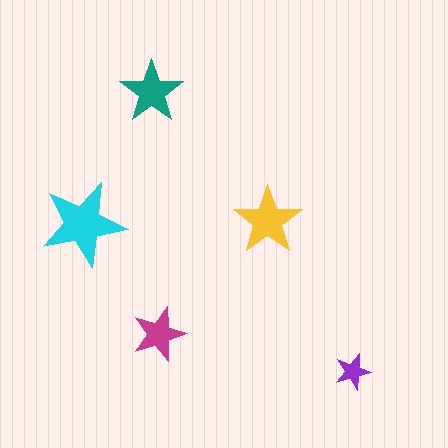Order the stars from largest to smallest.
the cyan one, the yellow one, the teal one, the magenta one, the purple one.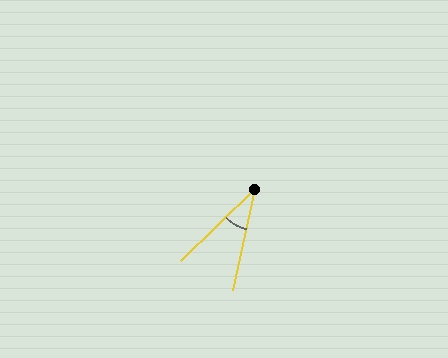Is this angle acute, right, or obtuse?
It is acute.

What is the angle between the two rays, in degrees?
Approximately 34 degrees.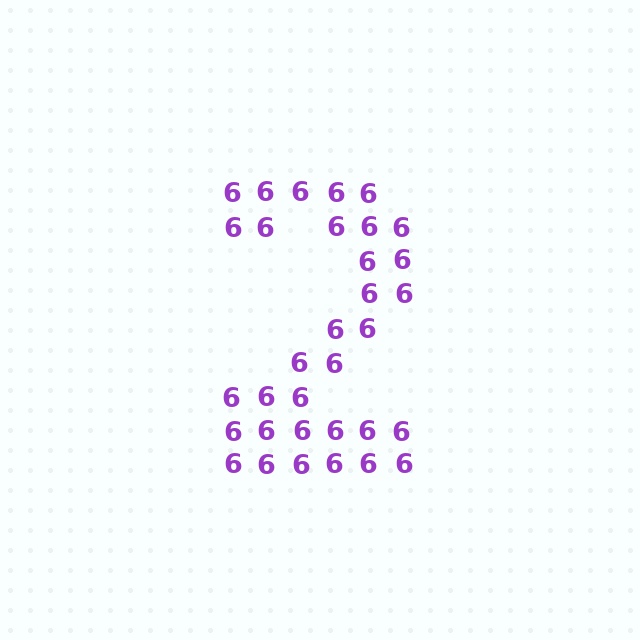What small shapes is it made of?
It is made of small digit 6's.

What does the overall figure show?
The overall figure shows the digit 2.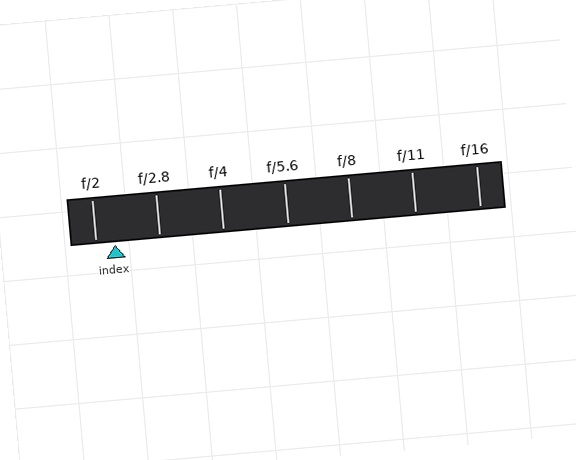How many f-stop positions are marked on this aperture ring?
There are 7 f-stop positions marked.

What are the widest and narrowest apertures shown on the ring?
The widest aperture shown is f/2 and the narrowest is f/16.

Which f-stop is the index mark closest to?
The index mark is closest to f/2.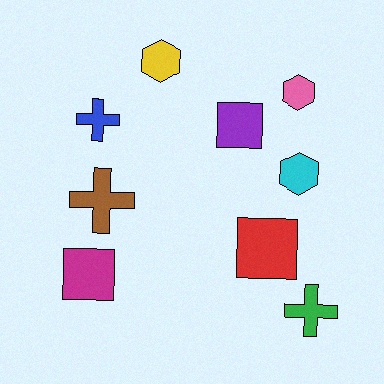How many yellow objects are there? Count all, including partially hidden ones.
There is 1 yellow object.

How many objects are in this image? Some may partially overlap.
There are 9 objects.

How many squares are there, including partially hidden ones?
There are 3 squares.